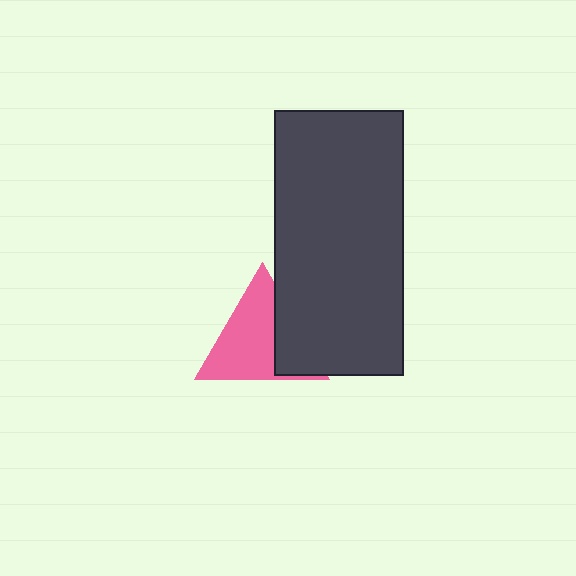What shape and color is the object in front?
The object in front is a dark gray rectangle.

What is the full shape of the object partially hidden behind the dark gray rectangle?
The partially hidden object is a pink triangle.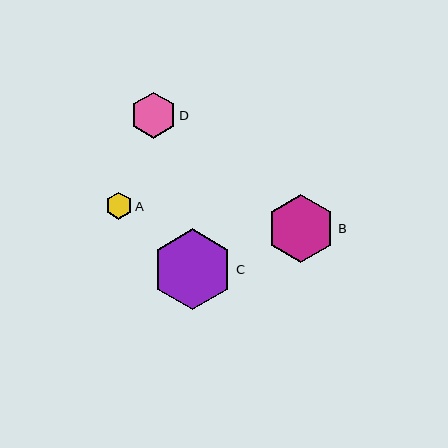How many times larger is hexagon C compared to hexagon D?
Hexagon C is approximately 1.8 times the size of hexagon D.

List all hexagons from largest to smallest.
From largest to smallest: C, B, D, A.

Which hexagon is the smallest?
Hexagon A is the smallest with a size of approximately 27 pixels.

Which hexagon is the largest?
Hexagon C is the largest with a size of approximately 81 pixels.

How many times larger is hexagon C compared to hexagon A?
Hexagon C is approximately 3.0 times the size of hexagon A.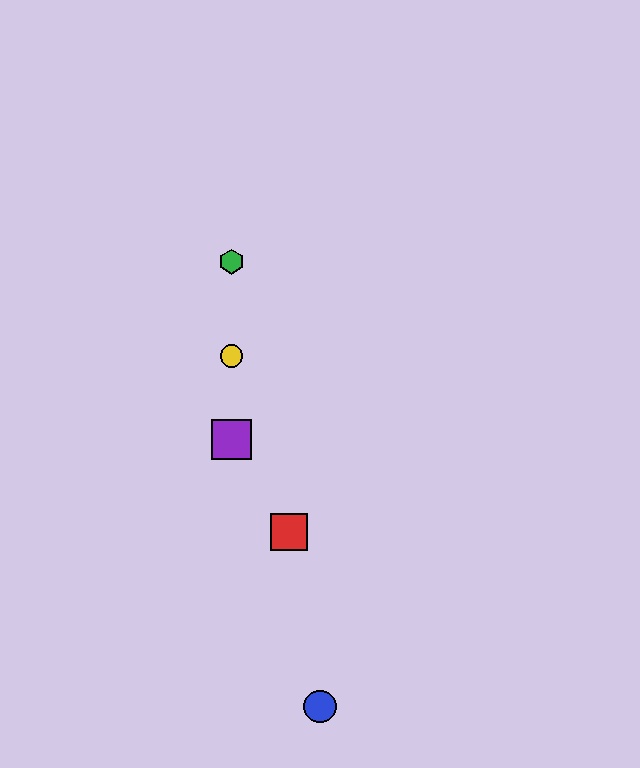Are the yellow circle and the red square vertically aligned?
No, the yellow circle is at x≈231 and the red square is at x≈289.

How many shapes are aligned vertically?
3 shapes (the green hexagon, the yellow circle, the purple square) are aligned vertically.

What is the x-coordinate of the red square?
The red square is at x≈289.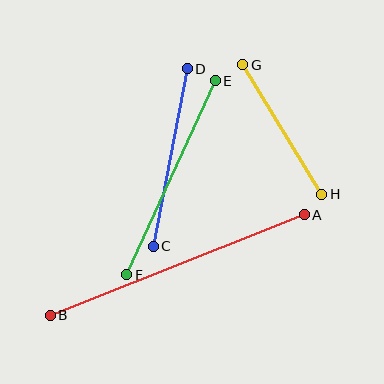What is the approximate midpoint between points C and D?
The midpoint is at approximately (170, 157) pixels.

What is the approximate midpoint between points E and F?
The midpoint is at approximately (171, 178) pixels.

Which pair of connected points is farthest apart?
Points A and B are farthest apart.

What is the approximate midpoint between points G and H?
The midpoint is at approximately (282, 130) pixels.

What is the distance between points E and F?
The distance is approximately 213 pixels.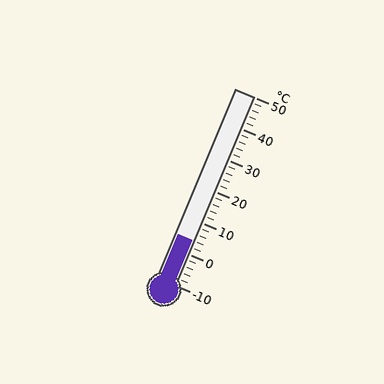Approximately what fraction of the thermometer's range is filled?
The thermometer is filled to approximately 25% of its range.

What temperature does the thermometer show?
The thermometer shows approximately 4°C.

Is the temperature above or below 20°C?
The temperature is below 20°C.